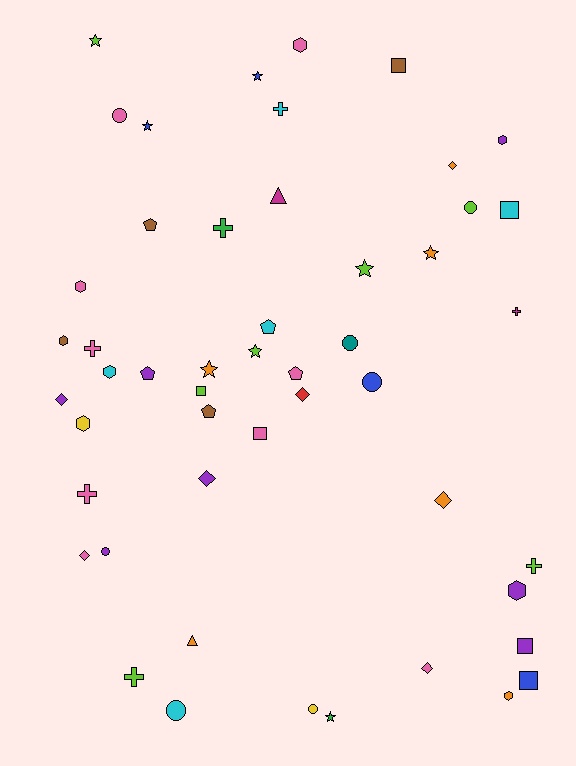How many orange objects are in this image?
There are 6 orange objects.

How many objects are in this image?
There are 50 objects.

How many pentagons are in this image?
There are 5 pentagons.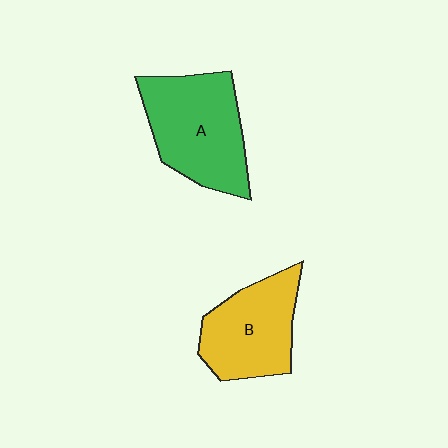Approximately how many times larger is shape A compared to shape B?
Approximately 1.2 times.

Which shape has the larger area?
Shape A (green).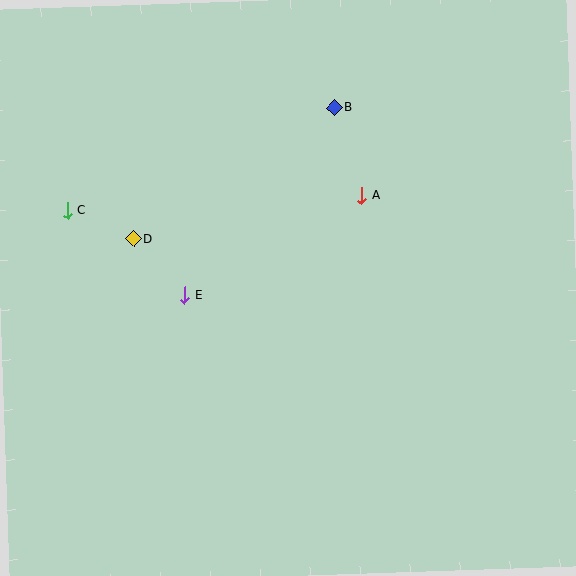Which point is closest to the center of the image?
Point E at (185, 295) is closest to the center.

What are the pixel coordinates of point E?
Point E is at (185, 295).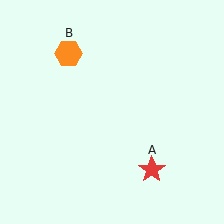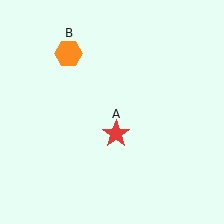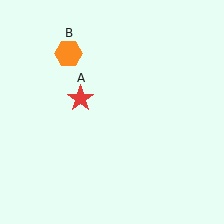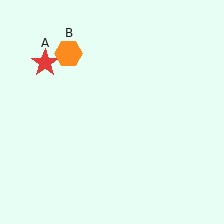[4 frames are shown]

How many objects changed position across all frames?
1 object changed position: red star (object A).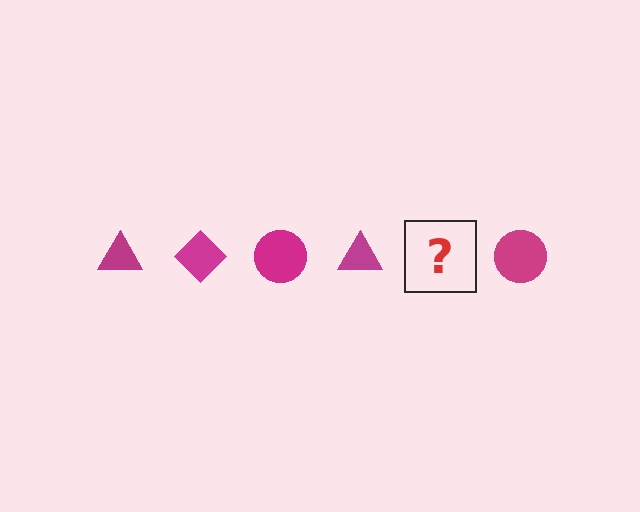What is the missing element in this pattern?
The missing element is a magenta diamond.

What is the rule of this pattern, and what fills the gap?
The rule is that the pattern cycles through triangle, diamond, circle shapes in magenta. The gap should be filled with a magenta diamond.